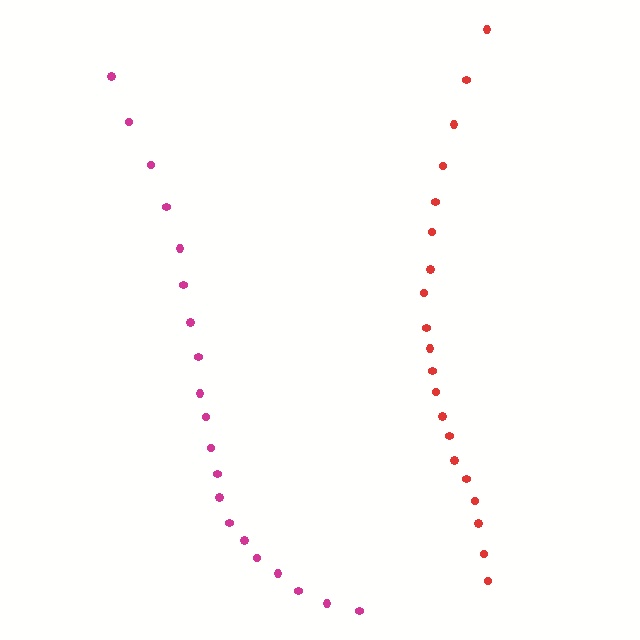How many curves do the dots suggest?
There are 2 distinct paths.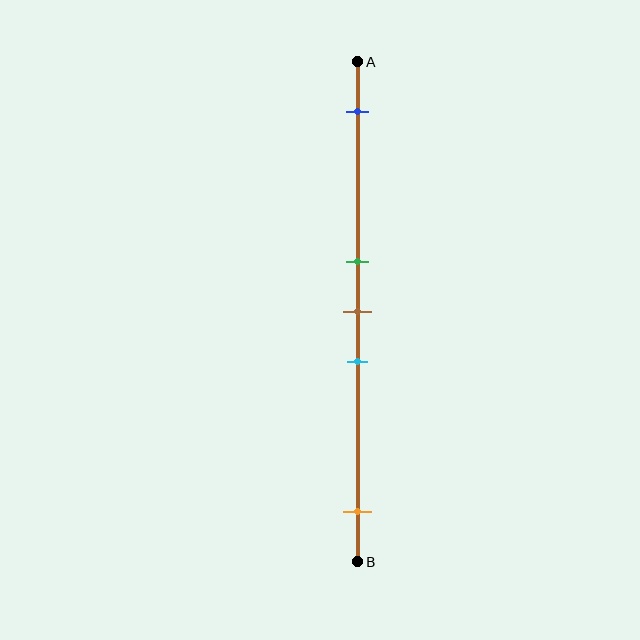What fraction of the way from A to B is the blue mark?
The blue mark is approximately 10% (0.1) of the way from A to B.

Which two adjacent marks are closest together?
The green and brown marks are the closest adjacent pair.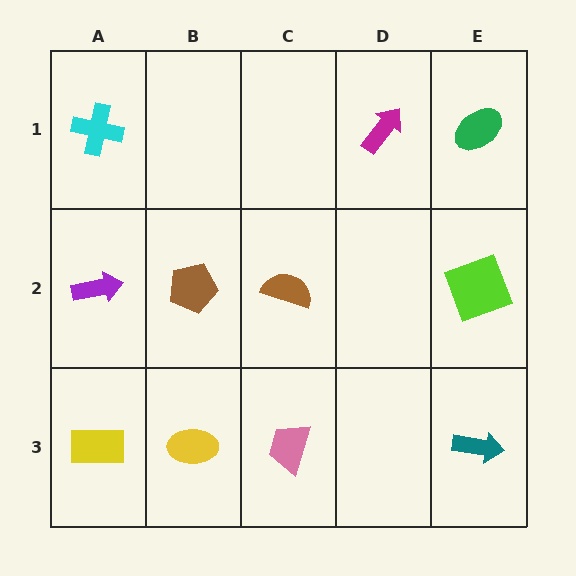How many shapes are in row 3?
4 shapes.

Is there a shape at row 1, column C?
No, that cell is empty.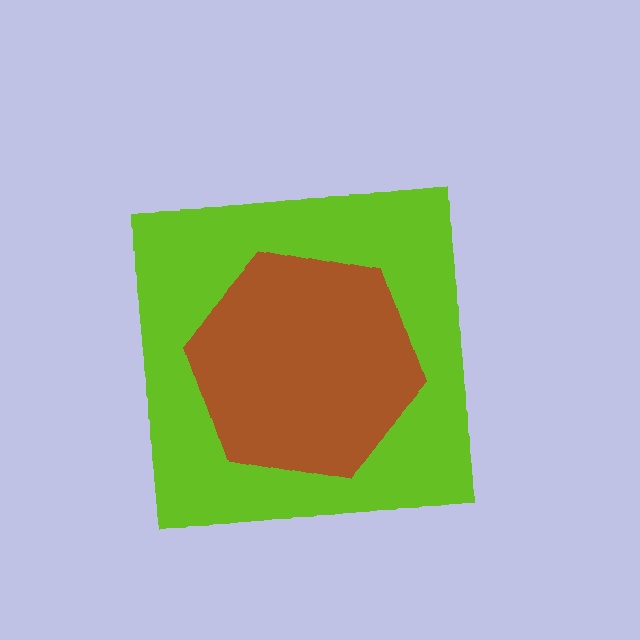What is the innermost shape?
The brown hexagon.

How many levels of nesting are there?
2.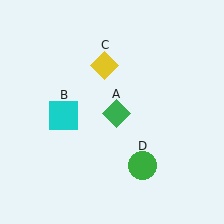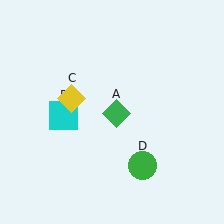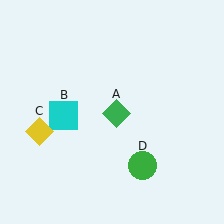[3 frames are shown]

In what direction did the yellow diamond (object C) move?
The yellow diamond (object C) moved down and to the left.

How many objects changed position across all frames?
1 object changed position: yellow diamond (object C).